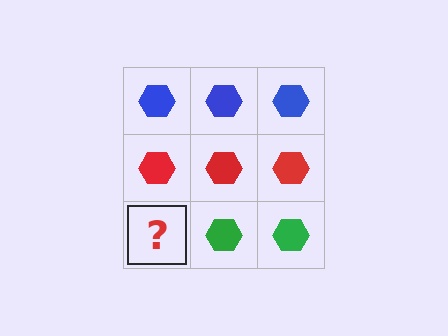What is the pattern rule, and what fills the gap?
The rule is that each row has a consistent color. The gap should be filled with a green hexagon.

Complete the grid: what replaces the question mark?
The question mark should be replaced with a green hexagon.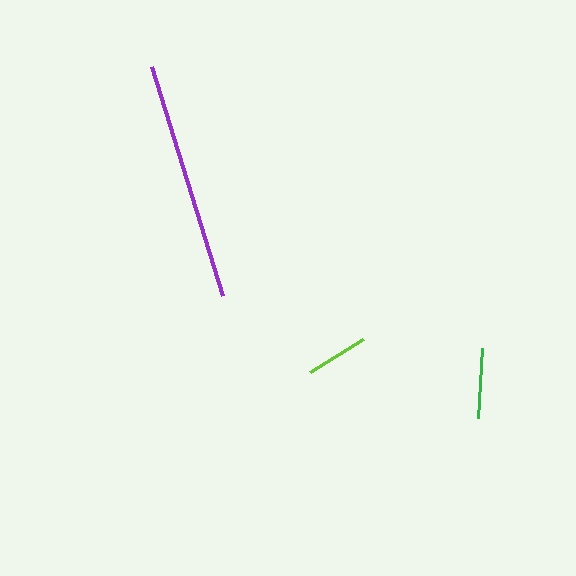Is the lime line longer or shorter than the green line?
The green line is longer than the lime line.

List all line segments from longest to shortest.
From longest to shortest: purple, green, lime.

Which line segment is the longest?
The purple line is the longest at approximately 239 pixels.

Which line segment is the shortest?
The lime line is the shortest at approximately 62 pixels.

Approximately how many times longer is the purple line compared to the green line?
The purple line is approximately 3.4 times the length of the green line.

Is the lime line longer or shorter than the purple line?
The purple line is longer than the lime line.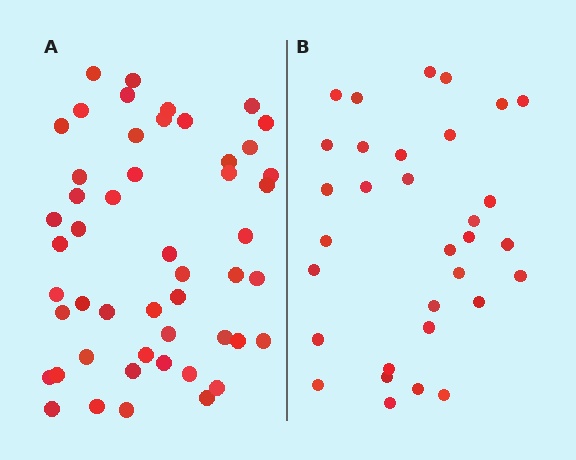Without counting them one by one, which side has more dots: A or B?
Region A (the left region) has more dots.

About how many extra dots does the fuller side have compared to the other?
Region A has approximately 20 more dots than region B.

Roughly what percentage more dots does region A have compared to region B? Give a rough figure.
About 55% more.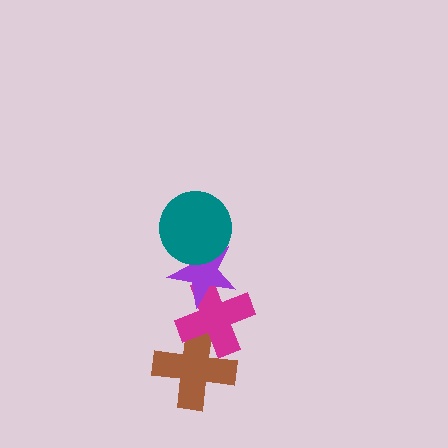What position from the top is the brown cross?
The brown cross is 4th from the top.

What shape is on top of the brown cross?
The magenta cross is on top of the brown cross.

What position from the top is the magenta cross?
The magenta cross is 3rd from the top.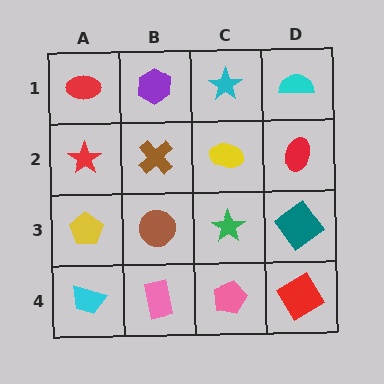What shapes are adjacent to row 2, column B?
A purple hexagon (row 1, column B), a brown circle (row 3, column B), a red star (row 2, column A), a yellow ellipse (row 2, column C).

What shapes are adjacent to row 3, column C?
A yellow ellipse (row 2, column C), a pink pentagon (row 4, column C), a brown circle (row 3, column B), a teal diamond (row 3, column D).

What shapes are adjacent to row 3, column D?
A red ellipse (row 2, column D), a red diamond (row 4, column D), a green star (row 3, column C).